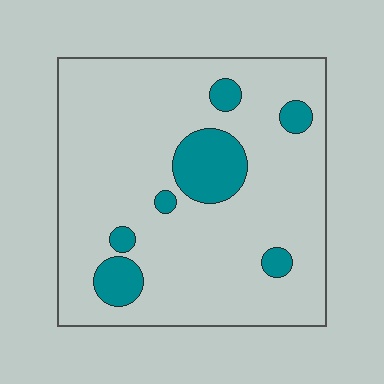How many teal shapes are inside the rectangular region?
7.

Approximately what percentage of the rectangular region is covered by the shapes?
Approximately 15%.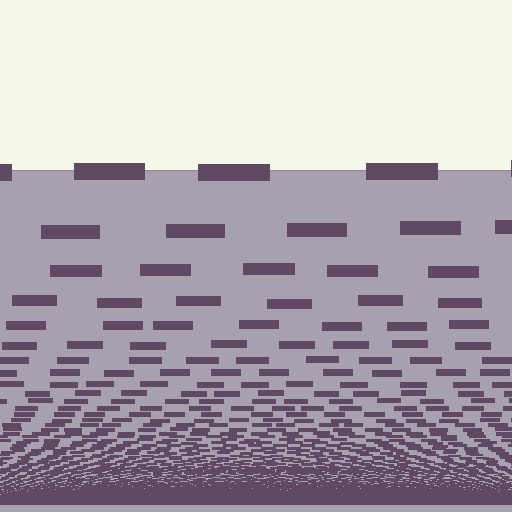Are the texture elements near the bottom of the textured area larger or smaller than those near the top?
Smaller. The gradient is inverted — elements near the bottom are smaller and denser.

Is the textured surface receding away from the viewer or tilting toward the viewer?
The surface appears to tilt toward the viewer. Texture elements get larger and sparser toward the top.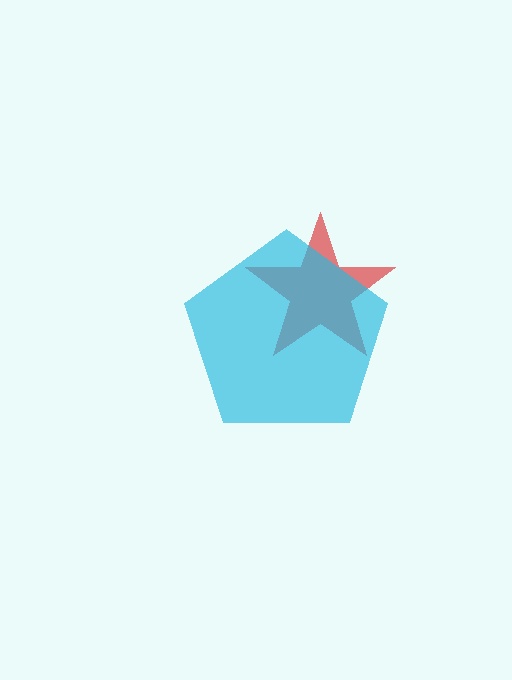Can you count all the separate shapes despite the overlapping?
Yes, there are 2 separate shapes.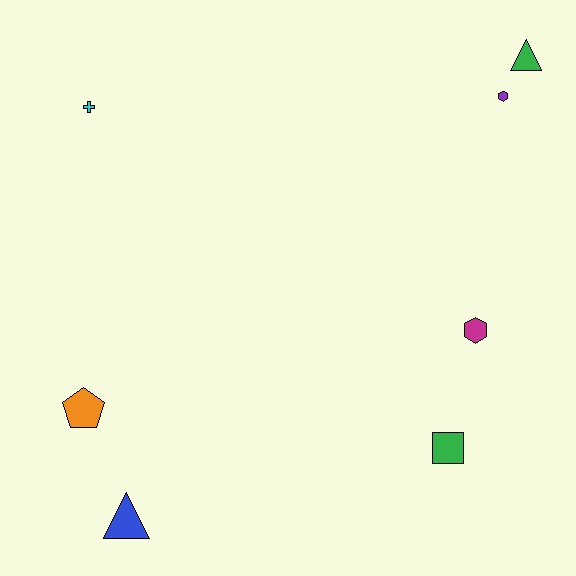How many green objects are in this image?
There are 2 green objects.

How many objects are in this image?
There are 7 objects.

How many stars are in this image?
There are no stars.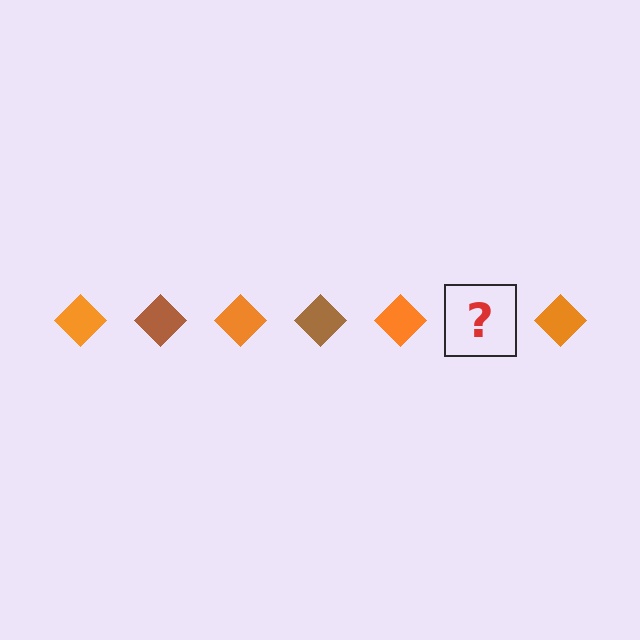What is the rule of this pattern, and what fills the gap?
The rule is that the pattern cycles through orange, brown diamonds. The gap should be filled with a brown diamond.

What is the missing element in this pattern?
The missing element is a brown diamond.